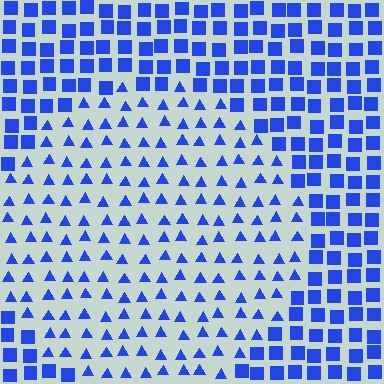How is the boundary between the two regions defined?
The boundary is defined by a change in element shape: triangles inside vs. squares outside. All elements share the same color and spacing.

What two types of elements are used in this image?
The image uses triangles inside the circle region and squares outside it.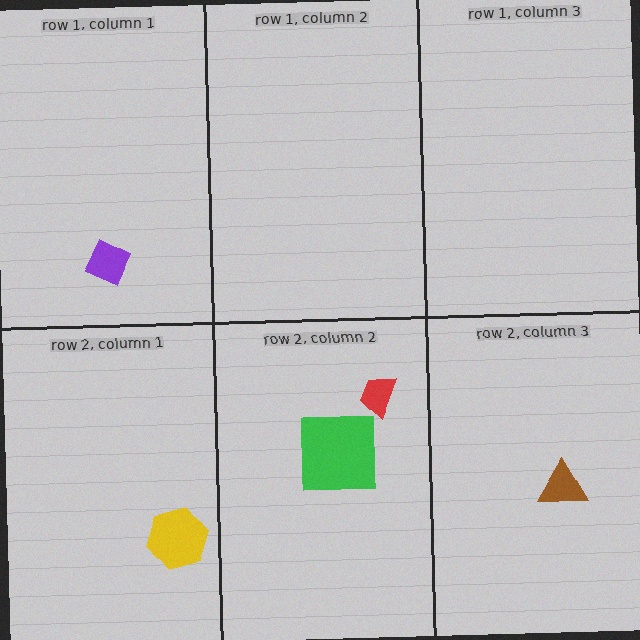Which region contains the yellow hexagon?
The row 2, column 1 region.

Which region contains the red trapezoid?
The row 2, column 2 region.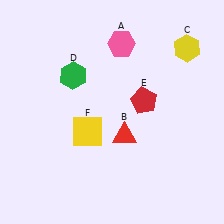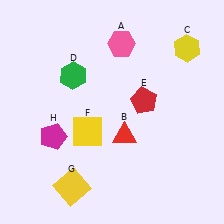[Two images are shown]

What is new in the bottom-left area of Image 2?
A magenta pentagon (H) was added in the bottom-left area of Image 2.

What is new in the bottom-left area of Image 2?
A yellow square (G) was added in the bottom-left area of Image 2.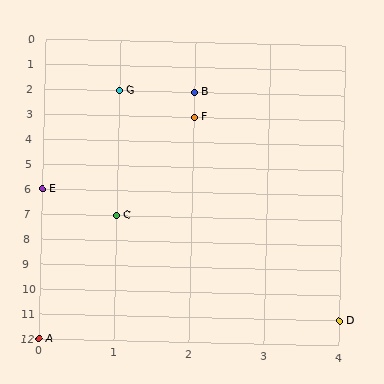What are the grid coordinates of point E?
Point E is at grid coordinates (0, 6).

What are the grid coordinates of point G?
Point G is at grid coordinates (1, 2).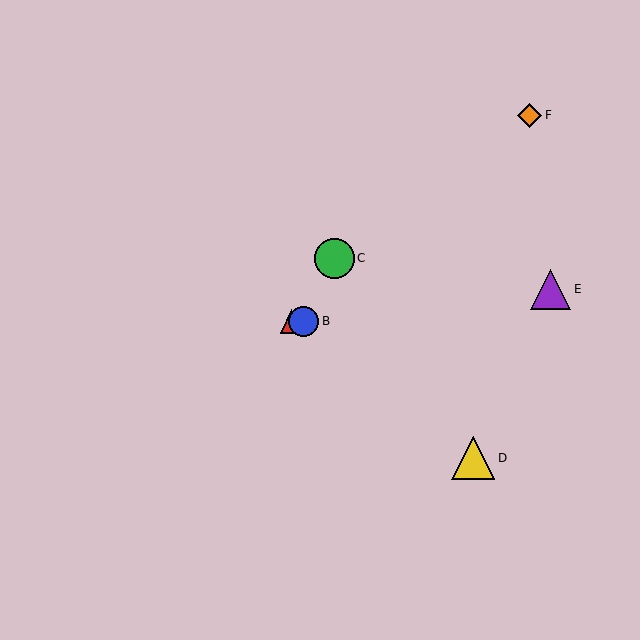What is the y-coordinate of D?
Object D is at y≈458.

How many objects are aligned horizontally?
2 objects (A, B) are aligned horizontally.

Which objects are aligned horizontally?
Objects A, B are aligned horizontally.